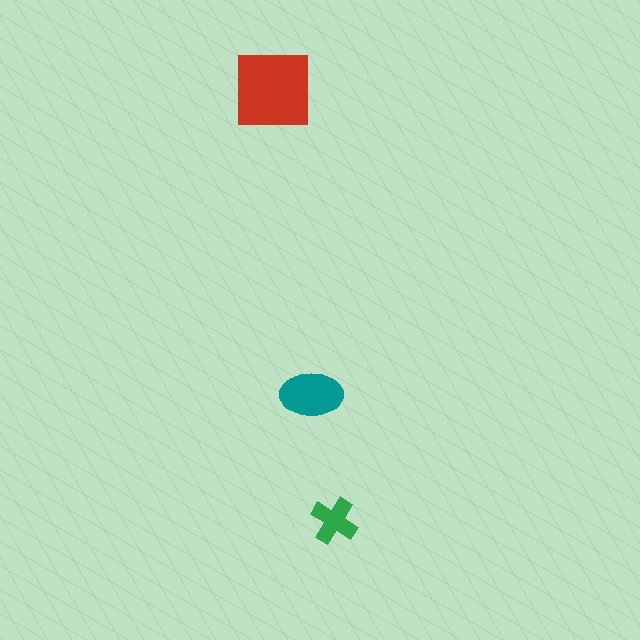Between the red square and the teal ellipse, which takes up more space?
The red square.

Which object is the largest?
The red square.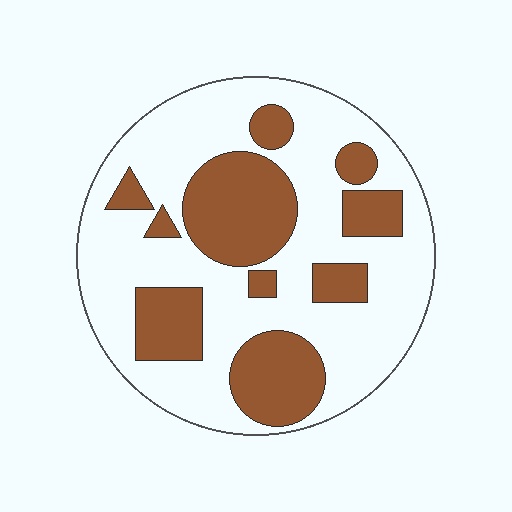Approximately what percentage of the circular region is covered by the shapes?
Approximately 35%.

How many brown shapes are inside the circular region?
10.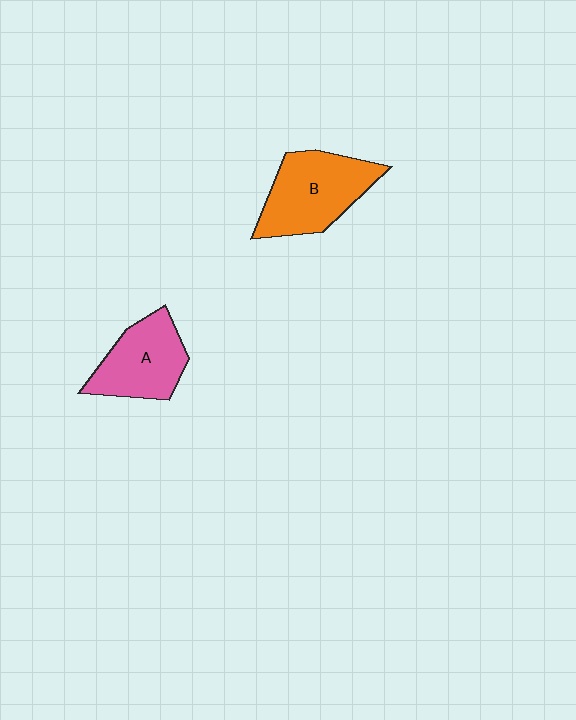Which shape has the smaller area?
Shape A (pink).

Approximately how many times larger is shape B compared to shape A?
Approximately 1.2 times.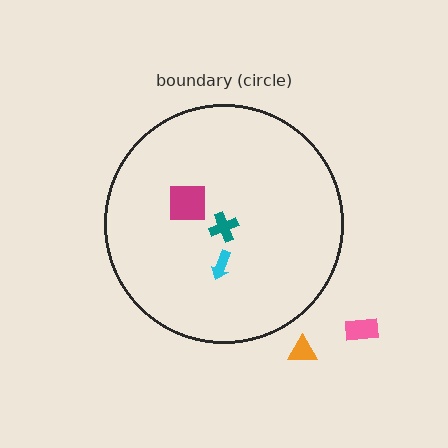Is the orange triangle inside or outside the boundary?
Outside.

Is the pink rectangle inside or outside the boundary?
Outside.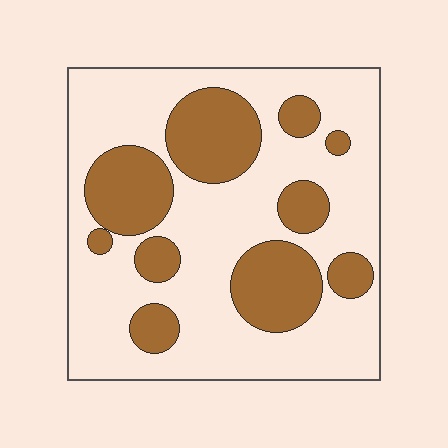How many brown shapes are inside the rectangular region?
10.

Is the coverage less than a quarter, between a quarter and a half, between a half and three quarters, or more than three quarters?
Between a quarter and a half.